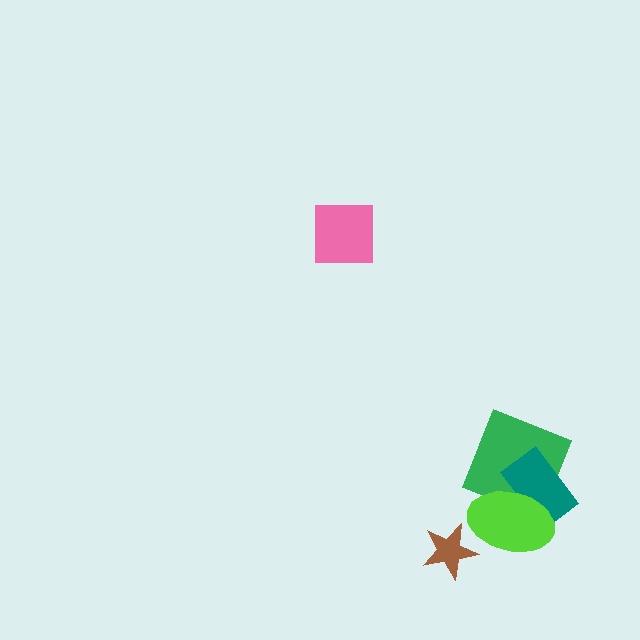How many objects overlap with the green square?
2 objects overlap with the green square.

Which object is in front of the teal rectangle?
The lime ellipse is in front of the teal rectangle.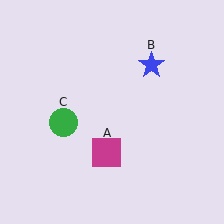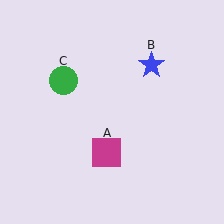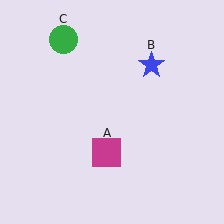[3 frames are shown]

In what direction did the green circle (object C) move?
The green circle (object C) moved up.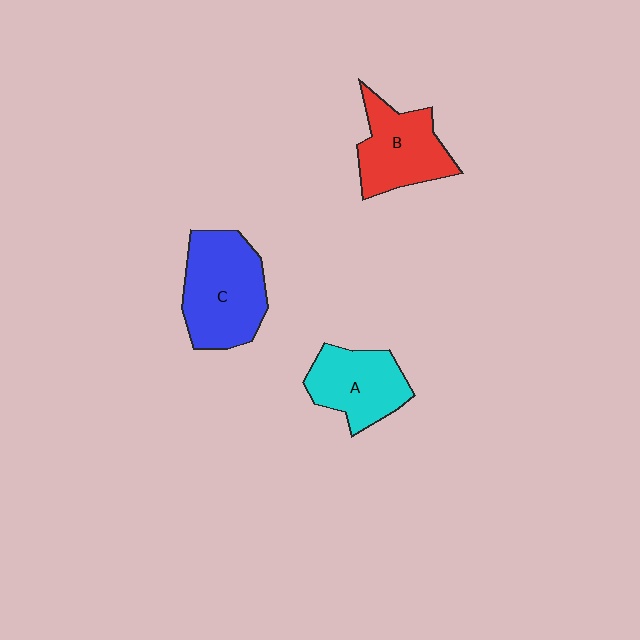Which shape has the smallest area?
Shape A (cyan).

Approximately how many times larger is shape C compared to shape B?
Approximately 1.3 times.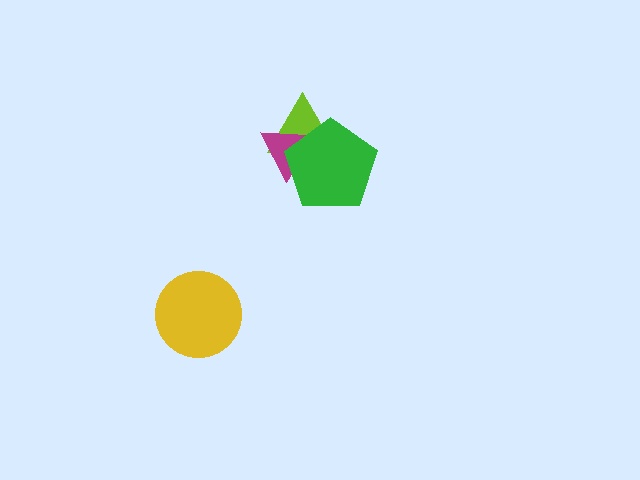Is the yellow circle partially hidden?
No, no other shape covers it.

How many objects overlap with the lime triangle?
2 objects overlap with the lime triangle.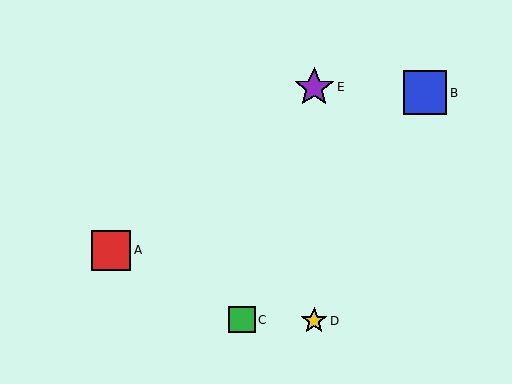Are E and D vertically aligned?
Yes, both are at x≈314.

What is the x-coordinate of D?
Object D is at x≈314.